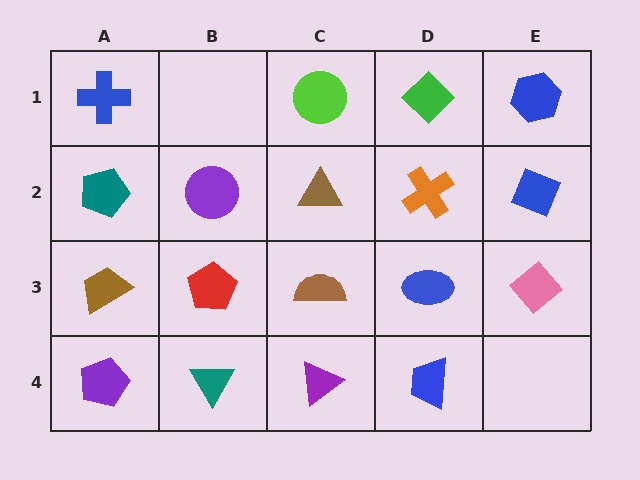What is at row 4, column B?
A teal triangle.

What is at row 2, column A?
A teal pentagon.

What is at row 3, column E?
A pink diamond.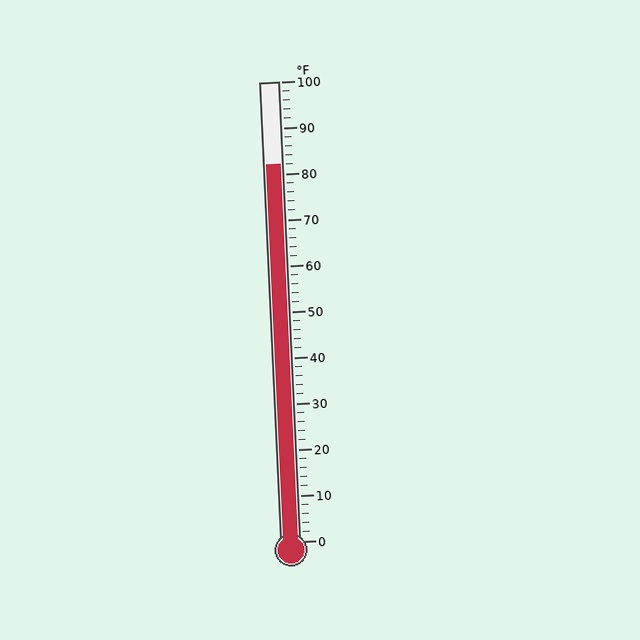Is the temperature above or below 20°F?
The temperature is above 20°F.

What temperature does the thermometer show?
The thermometer shows approximately 82°F.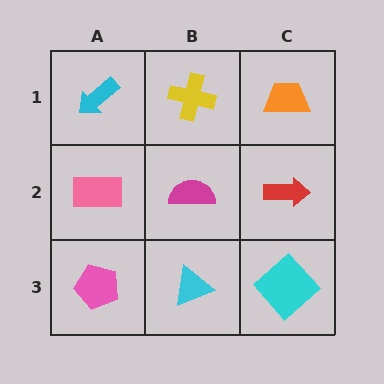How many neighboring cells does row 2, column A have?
3.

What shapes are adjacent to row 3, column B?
A magenta semicircle (row 2, column B), a pink pentagon (row 3, column A), a cyan diamond (row 3, column C).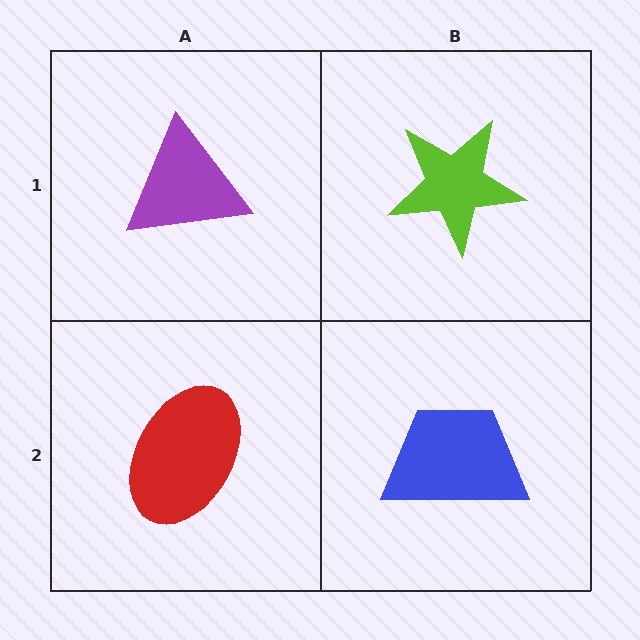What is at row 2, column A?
A red ellipse.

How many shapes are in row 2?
2 shapes.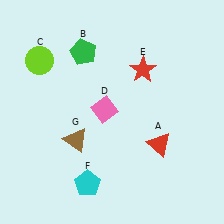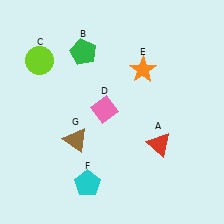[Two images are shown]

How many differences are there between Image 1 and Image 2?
There is 1 difference between the two images.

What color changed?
The star (E) changed from red in Image 1 to orange in Image 2.